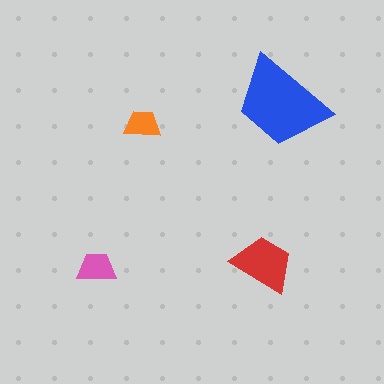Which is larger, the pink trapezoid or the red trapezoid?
The red one.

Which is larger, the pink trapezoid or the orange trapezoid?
The pink one.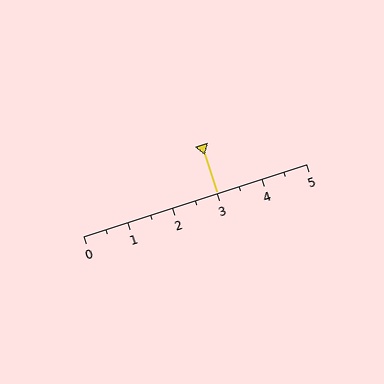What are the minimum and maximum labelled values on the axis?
The axis runs from 0 to 5.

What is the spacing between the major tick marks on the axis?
The major ticks are spaced 1 apart.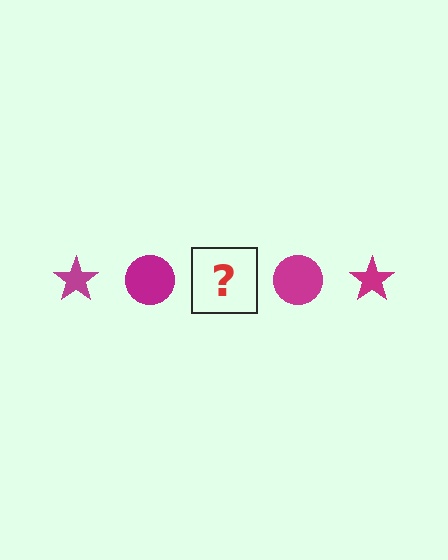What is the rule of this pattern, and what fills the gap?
The rule is that the pattern cycles through star, circle shapes in magenta. The gap should be filled with a magenta star.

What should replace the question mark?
The question mark should be replaced with a magenta star.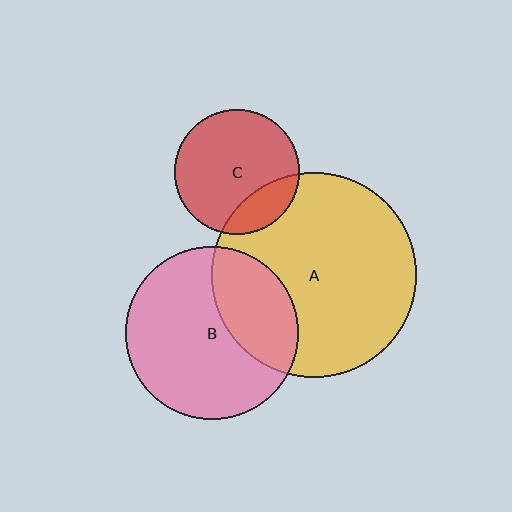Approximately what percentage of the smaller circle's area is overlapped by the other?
Approximately 30%.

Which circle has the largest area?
Circle A (yellow).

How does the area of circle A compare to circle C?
Approximately 2.7 times.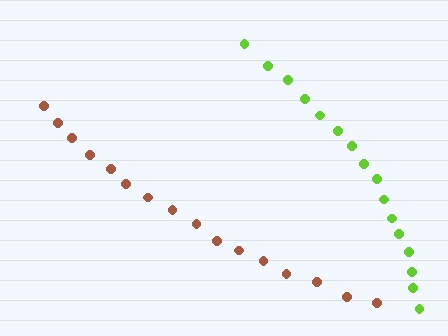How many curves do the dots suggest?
There are 2 distinct paths.